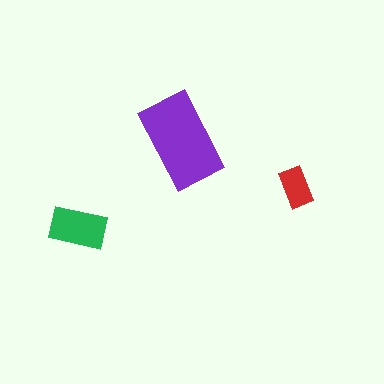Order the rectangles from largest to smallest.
the purple one, the green one, the red one.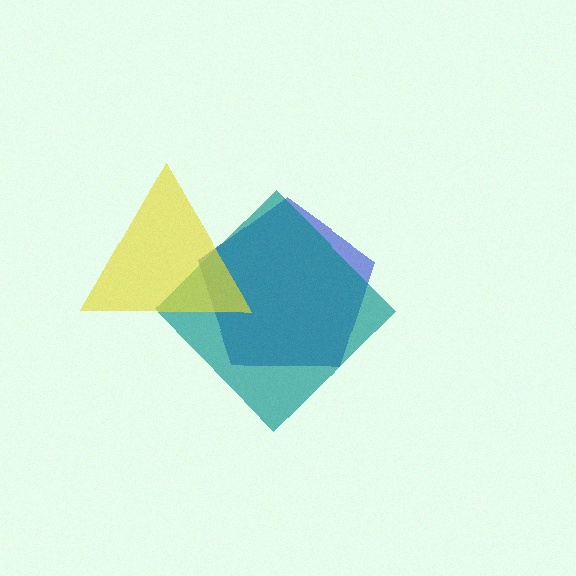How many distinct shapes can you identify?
There are 3 distinct shapes: a blue pentagon, a teal diamond, a yellow triangle.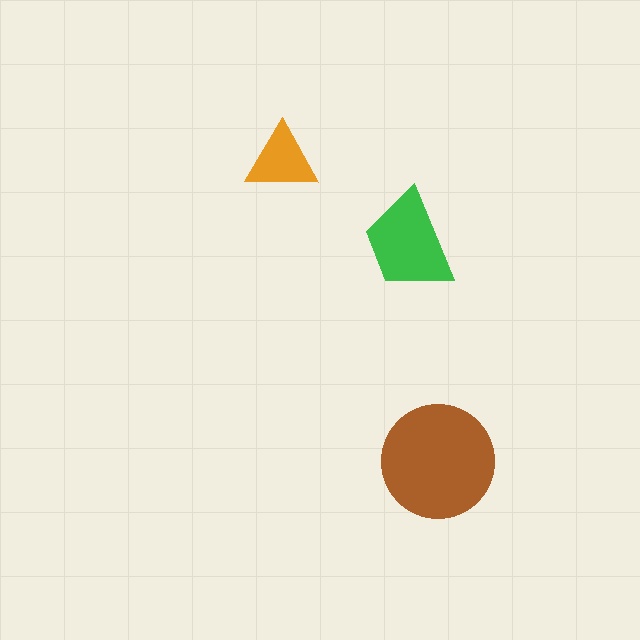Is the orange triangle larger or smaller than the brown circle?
Smaller.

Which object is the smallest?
The orange triangle.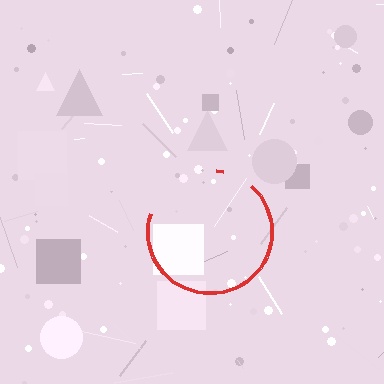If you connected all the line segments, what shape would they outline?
They would outline a circle.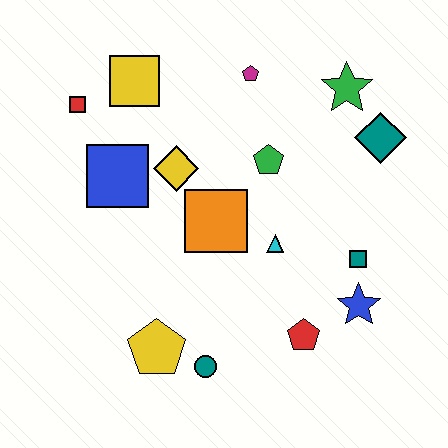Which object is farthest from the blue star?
The red square is farthest from the blue star.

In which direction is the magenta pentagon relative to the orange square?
The magenta pentagon is above the orange square.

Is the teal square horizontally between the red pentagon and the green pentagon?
No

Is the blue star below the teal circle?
No